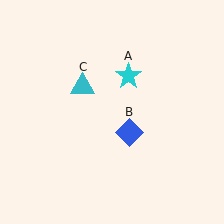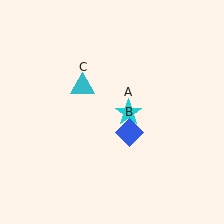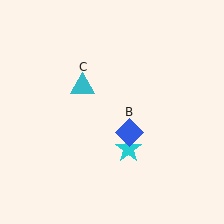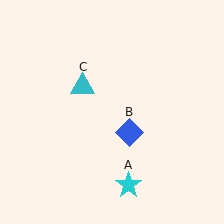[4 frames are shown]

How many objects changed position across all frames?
1 object changed position: cyan star (object A).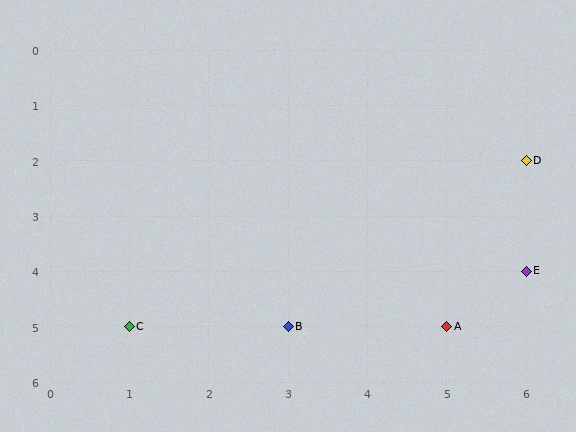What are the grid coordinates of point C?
Point C is at grid coordinates (1, 5).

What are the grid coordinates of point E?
Point E is at grid coordinates (6, 4).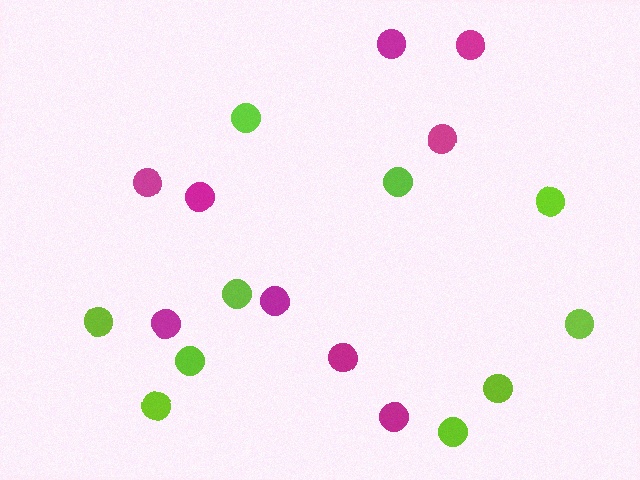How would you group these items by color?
There are 2 groups: one group of lime circles (10) and one group of magenta circles (9).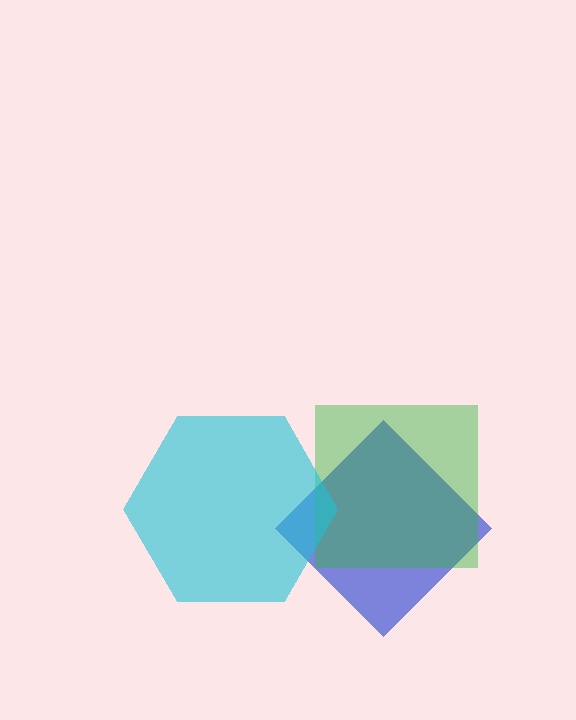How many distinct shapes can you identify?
There are 3 distinct shapes: a blue diamond, a green square, a cyan hexagon.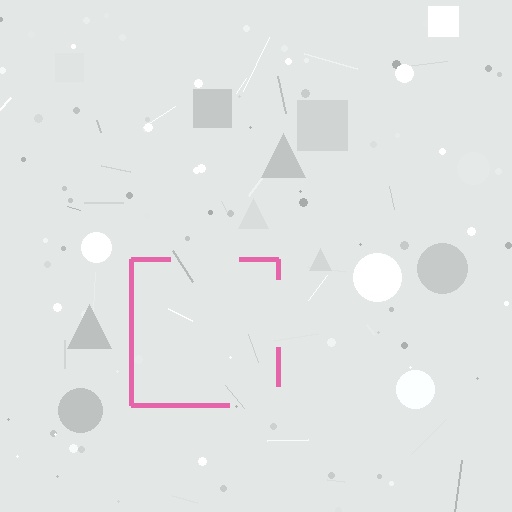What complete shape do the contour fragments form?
The contour fragments form a square.